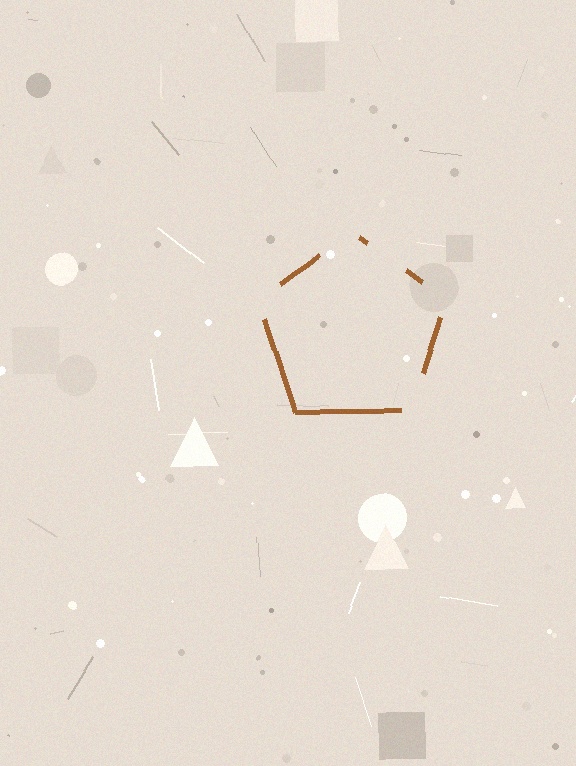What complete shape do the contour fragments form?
The contour fragments form a pentagon.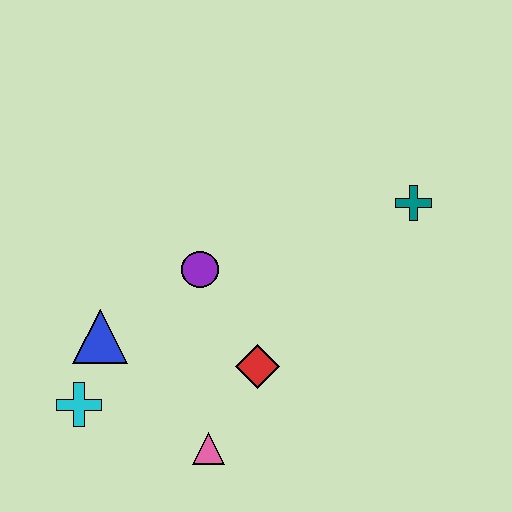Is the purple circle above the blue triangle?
Yes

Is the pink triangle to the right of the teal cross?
No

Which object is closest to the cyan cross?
The blue triangle is closest to the cyan cross.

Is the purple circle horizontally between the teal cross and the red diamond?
No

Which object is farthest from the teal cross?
The cyan cross is farthest from the teal cross.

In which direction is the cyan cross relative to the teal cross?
The cyan cross is to the left of the teal cross.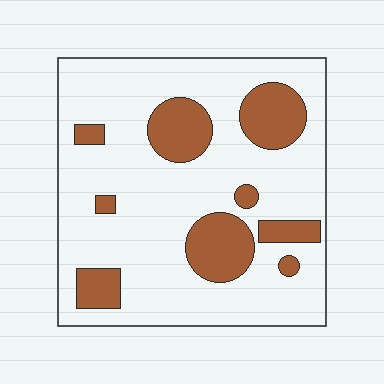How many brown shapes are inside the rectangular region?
9.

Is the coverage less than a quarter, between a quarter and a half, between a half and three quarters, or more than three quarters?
Less than a quarter.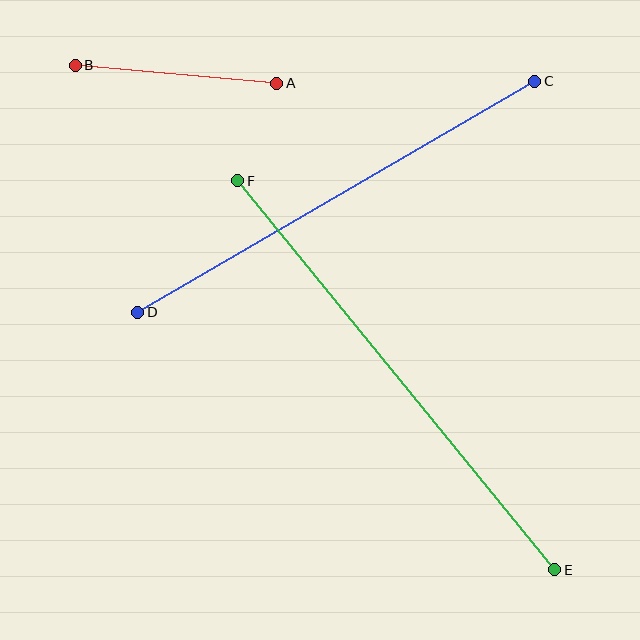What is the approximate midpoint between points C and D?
The midpoint is at approximately (336, 197) pixels.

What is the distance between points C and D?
The distance is approximately 459 pixels.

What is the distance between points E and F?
The distance is approximately 502 pixels.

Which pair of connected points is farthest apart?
Points E and F are farthest apart.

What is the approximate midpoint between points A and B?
The midpoint is at approximately (176, 74) pixels.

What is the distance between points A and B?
The distance is approximately 203 pixels.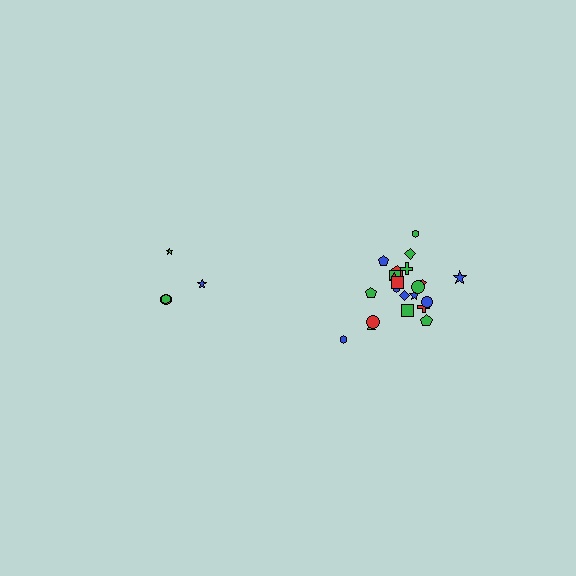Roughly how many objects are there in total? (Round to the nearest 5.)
Roughly 25 objects in total.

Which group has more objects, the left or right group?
The right group.